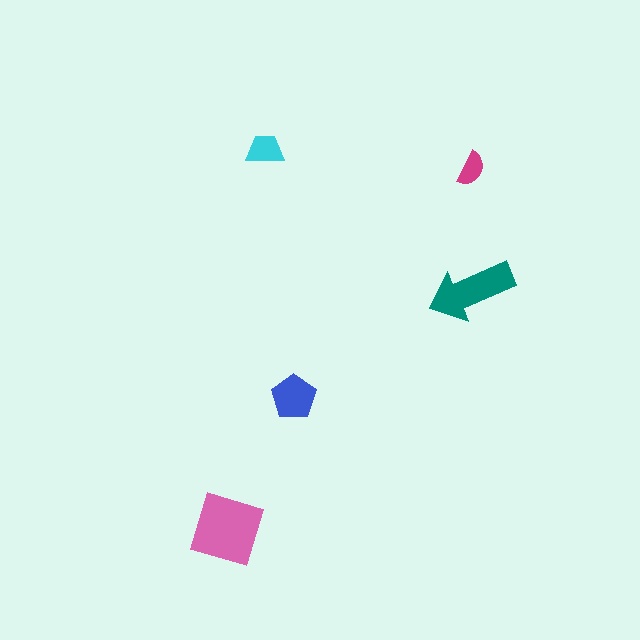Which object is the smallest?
The magenta semicircle.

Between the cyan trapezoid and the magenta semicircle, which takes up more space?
The cyan trapezoid.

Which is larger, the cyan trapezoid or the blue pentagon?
The blue pentagon.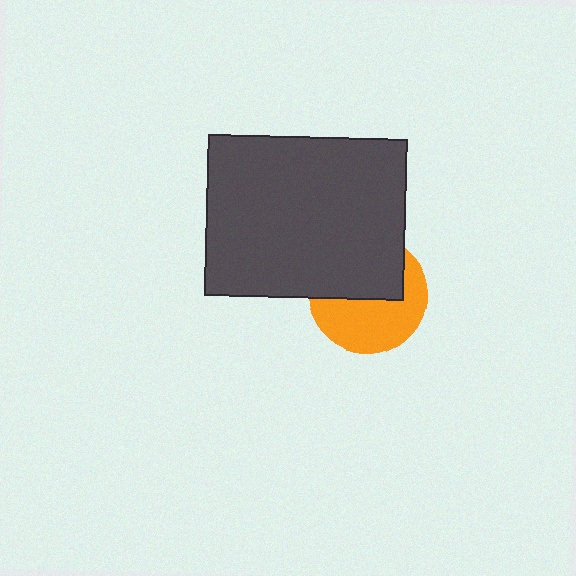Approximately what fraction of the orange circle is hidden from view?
Roughly 47% of the orange circle is hidden behind the dark gray rectangle.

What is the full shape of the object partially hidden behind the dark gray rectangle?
The partially hidden object is an orange circle.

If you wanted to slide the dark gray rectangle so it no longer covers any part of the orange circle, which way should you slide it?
Slide it up — that is the most direct way to separate the two shapes.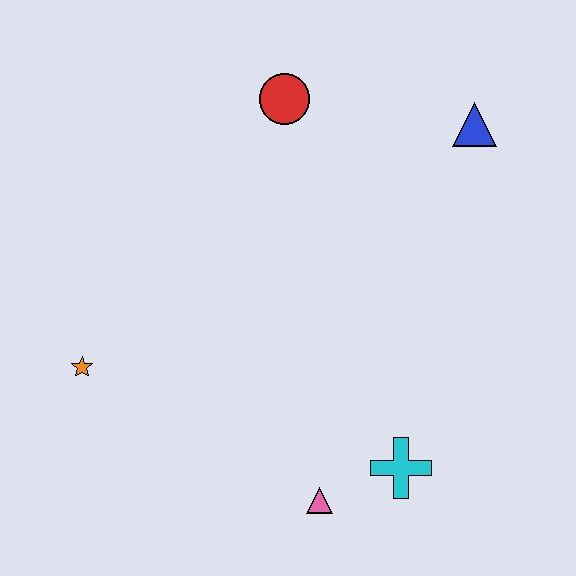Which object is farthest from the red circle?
The pink triangle is farthest from the red circle.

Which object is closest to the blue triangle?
The red circle is closest to the blue triangle.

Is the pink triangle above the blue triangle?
No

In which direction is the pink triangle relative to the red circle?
The pink triangle is below the red circle.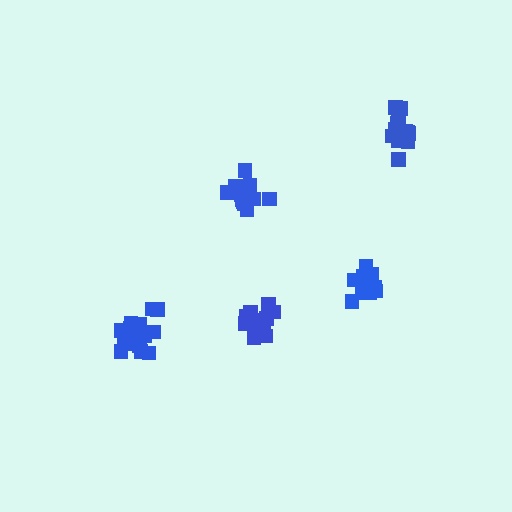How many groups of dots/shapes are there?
There are 5 groups.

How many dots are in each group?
Group 1: 14 dots, Group 2: 12 dots, Group 3: 16 dots, Group 4: 18 dots, Group 5: 15 dots (75 total).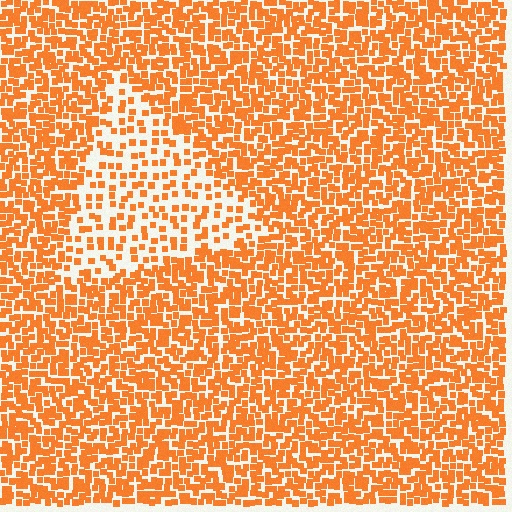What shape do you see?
I see a triangle.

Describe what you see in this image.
The image contains small orange elements arranged at two different densities. A triangle-shaped region is visible where the elements are less densely packed than the surrounding area.